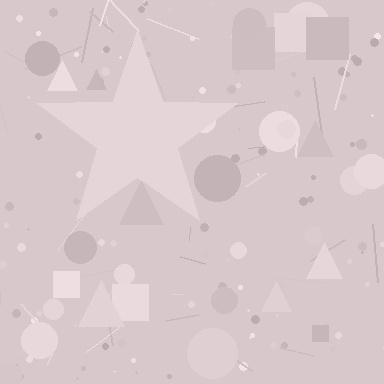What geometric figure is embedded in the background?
A star is embedded in the background.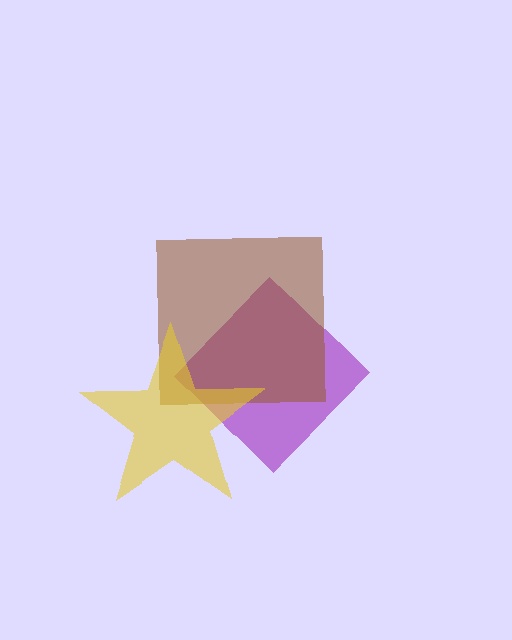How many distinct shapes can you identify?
There are 3 distinct shapes: a purple diamond, a brown square, a yellow star.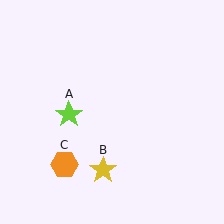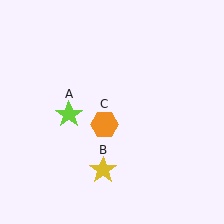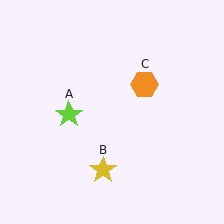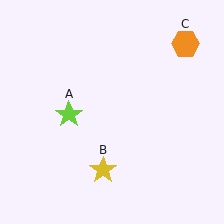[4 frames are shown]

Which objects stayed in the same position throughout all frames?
Lime star (object A) and yellow star (object B) remained stationary.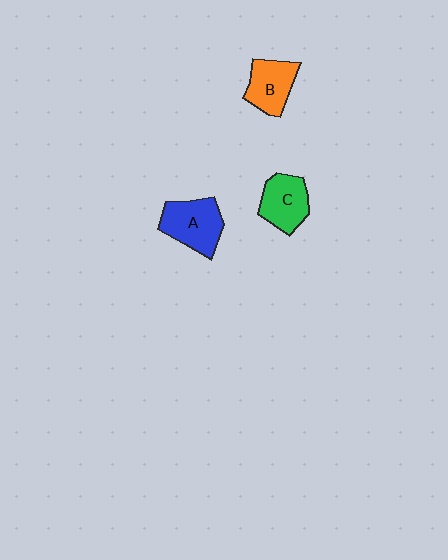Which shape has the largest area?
Shape A (blue).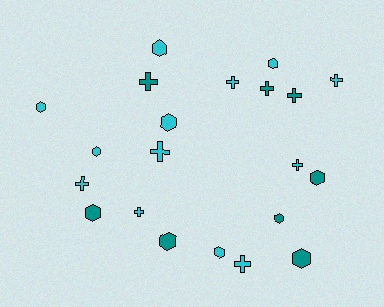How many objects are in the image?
There are 21 objects.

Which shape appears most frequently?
Hexagon, with 11 objects.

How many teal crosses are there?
There are 3 teal crosses.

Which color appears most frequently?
Cyan, with 13 objects.